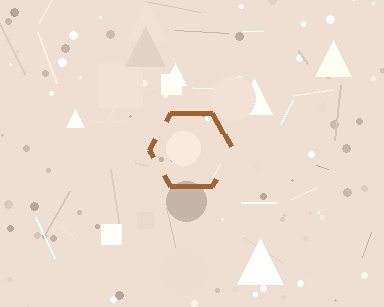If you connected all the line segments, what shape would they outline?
They would outline a hexagon.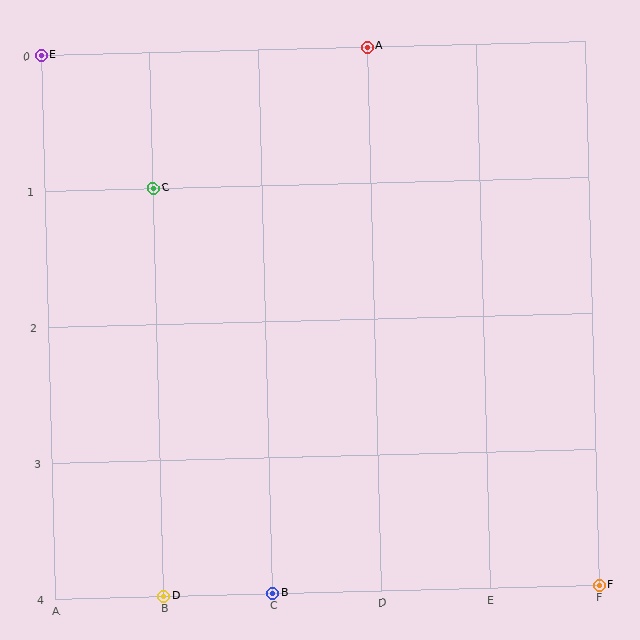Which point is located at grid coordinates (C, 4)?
Point B is at (C, 4).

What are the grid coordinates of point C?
Point C is at grid coordinates (B, 1).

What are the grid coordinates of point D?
Point D is at grid coordinates (B, 4).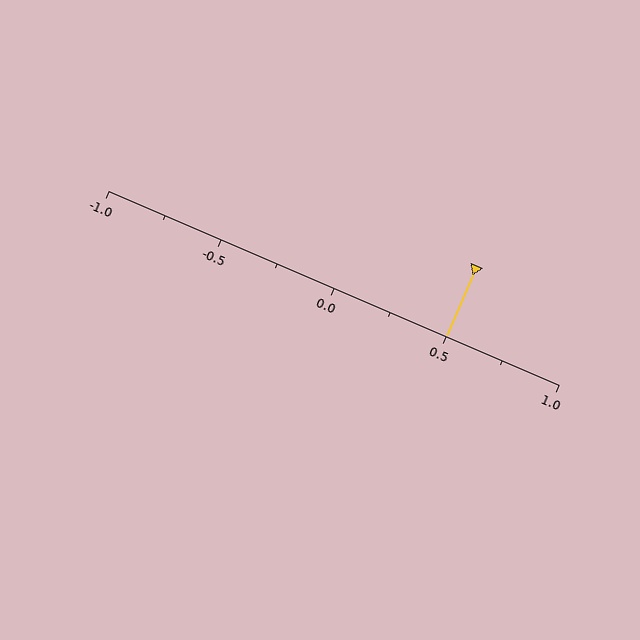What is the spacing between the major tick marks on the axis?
The major ticks are spaced 0.5 apart.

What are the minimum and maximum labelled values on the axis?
The axis runs from -1.0 to 1.0.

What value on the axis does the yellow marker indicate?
The marker indicates approximately 0.5.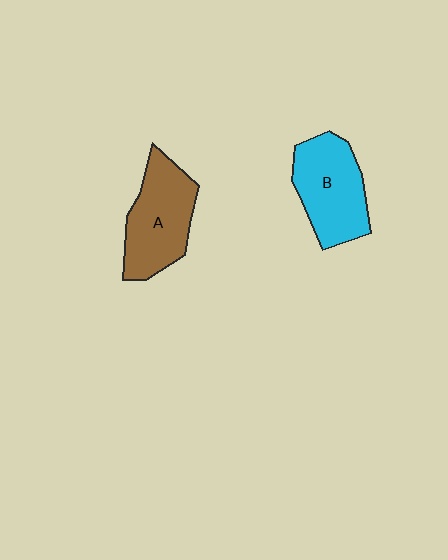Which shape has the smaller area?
Shape B (cyan).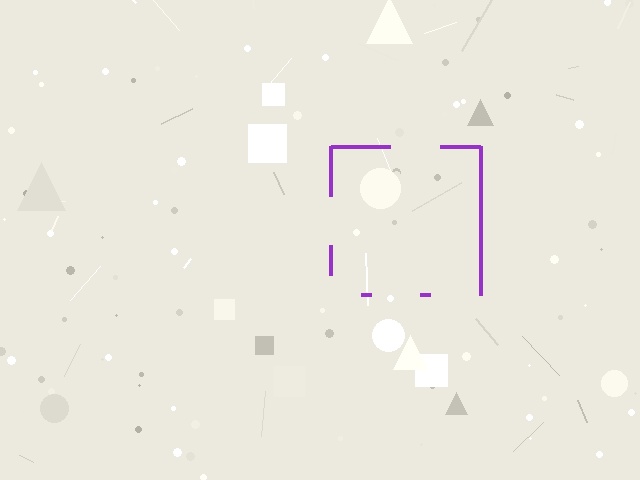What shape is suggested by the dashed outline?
The dashed outline suggests a square.